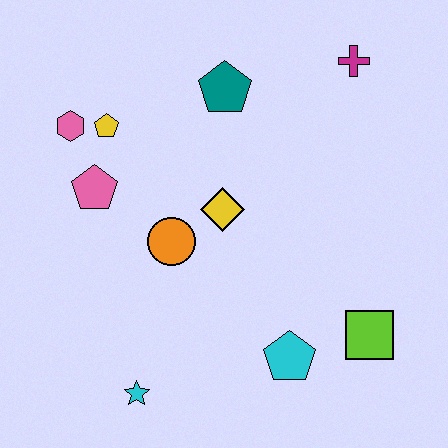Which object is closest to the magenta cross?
The teal pentagon is closest to the magenta cross.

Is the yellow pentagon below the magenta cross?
Yes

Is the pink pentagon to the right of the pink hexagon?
Yes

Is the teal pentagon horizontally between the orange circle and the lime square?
Yes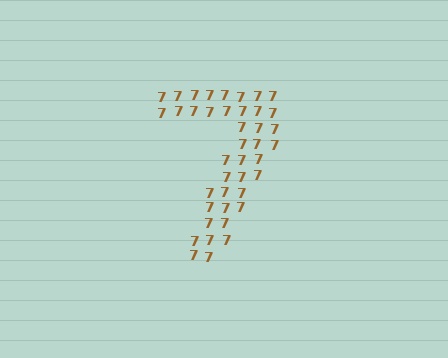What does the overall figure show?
The overall figure shows the digit 7.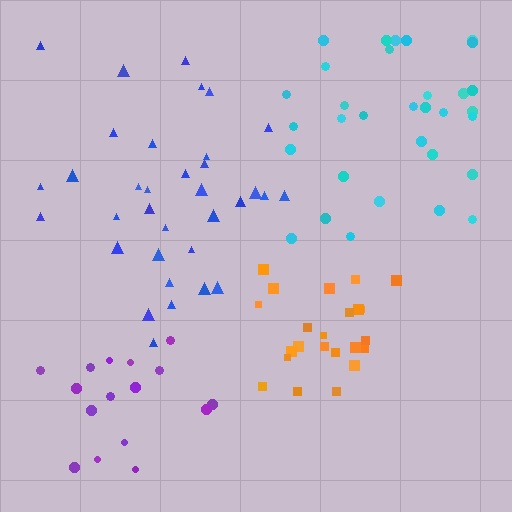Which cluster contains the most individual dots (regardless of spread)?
Blue (34).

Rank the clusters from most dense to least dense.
orange, purple, blue, cyan.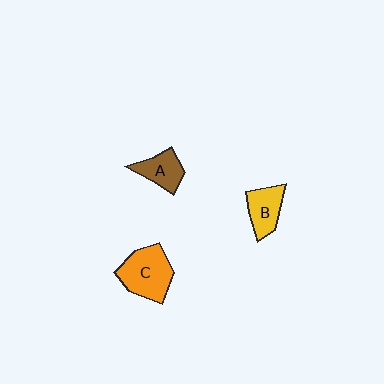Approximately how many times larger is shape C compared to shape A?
Approximately 1.7 times.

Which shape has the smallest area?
Shape A (brown).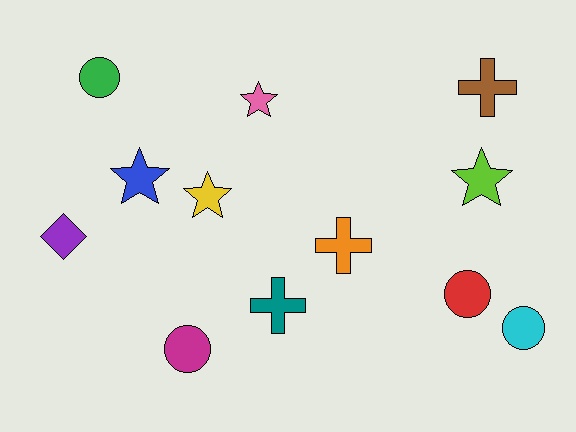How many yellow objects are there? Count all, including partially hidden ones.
There is 1 yellow object.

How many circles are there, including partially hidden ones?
There are 4 circles.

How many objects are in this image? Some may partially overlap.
There are 12 objects.